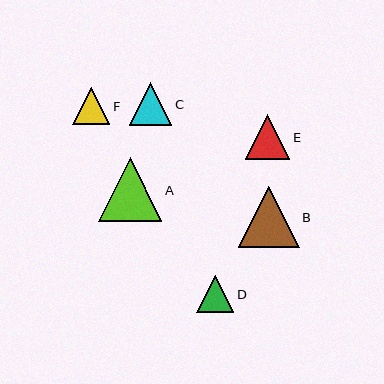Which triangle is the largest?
Triangle A is the largest with a size of approximately 64 pixels.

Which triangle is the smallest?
Triangle F is the smallest with a size of approximately 37 pixels.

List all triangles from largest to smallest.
From largest to smallest: A, B, E, C, D, F.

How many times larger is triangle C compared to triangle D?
Triangle C is approximately 1.1 times the size of triangle D.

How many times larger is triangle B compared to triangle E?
Triangle B is approximately 1.4 times the size of triangle E.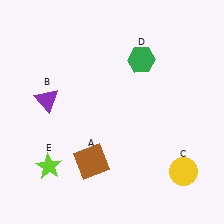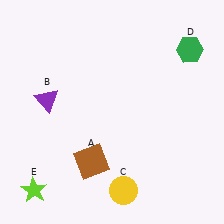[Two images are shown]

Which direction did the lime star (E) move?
The lime star (E) moved down.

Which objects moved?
The objects that moved are: the yellow circle (C), the green hexagon (D), the lime star (E).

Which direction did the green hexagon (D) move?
The green hexagon (D) moved right.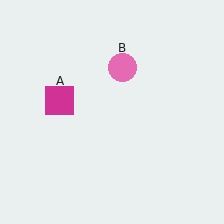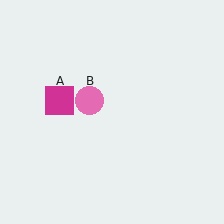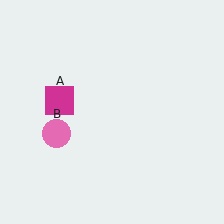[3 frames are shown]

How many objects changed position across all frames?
1 object changed position: pink circle (object B).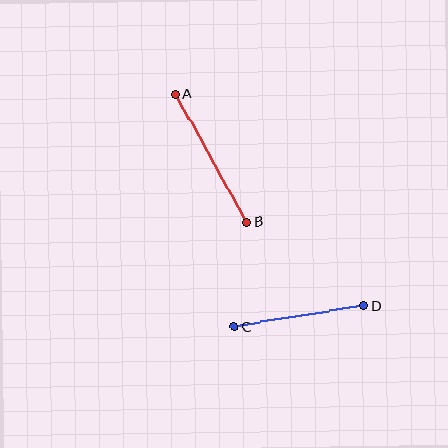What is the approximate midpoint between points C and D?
The midpoint is at approximately (299, 316) pixels.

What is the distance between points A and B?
The distance is approximately 147 pixels.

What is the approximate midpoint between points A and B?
The midpoint is at approximately (211, 158) pixels.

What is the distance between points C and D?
The distance is approximately 131 pixels.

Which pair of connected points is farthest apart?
Points A and B are farthest apart.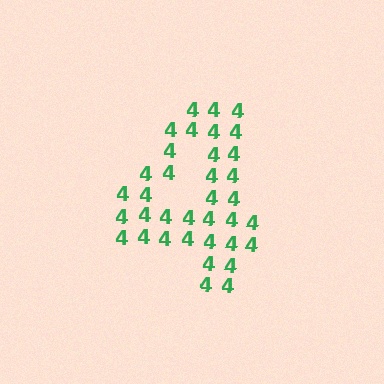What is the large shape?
The large shape is the digit 4.